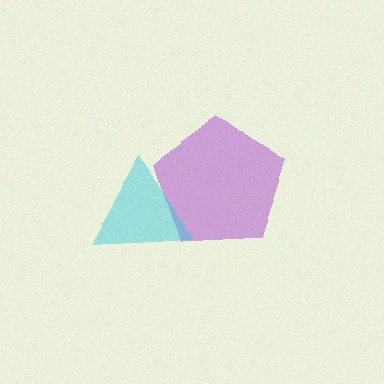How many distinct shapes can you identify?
There are 2 distinct shapes: a purple pentagon, a cyan triangle.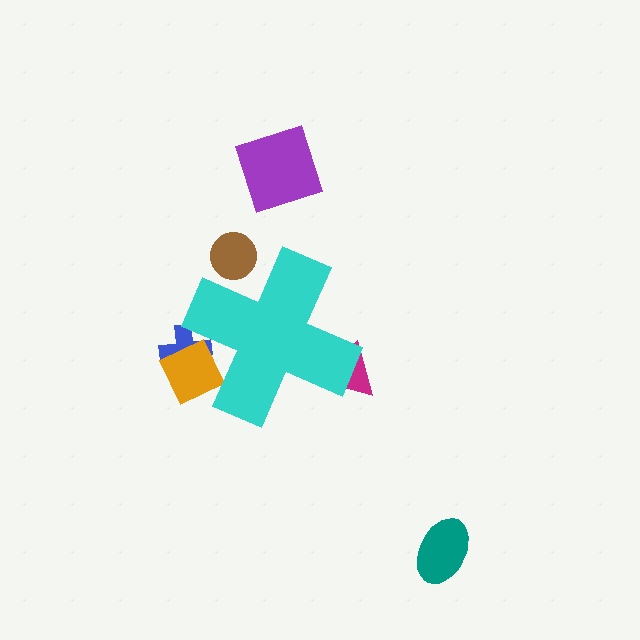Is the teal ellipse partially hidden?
No, the teal ellipse is fully visible.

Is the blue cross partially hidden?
Yes, the blue cross is partially hidden behind the cyan cross.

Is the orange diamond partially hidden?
Yes, the orange diamond is partially hidden behind the cyan cross.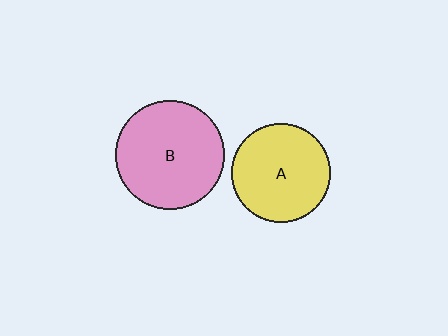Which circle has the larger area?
Circle B (pink).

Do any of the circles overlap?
No, none of the circles overlap.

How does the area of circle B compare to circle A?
Approximately 1.2 times.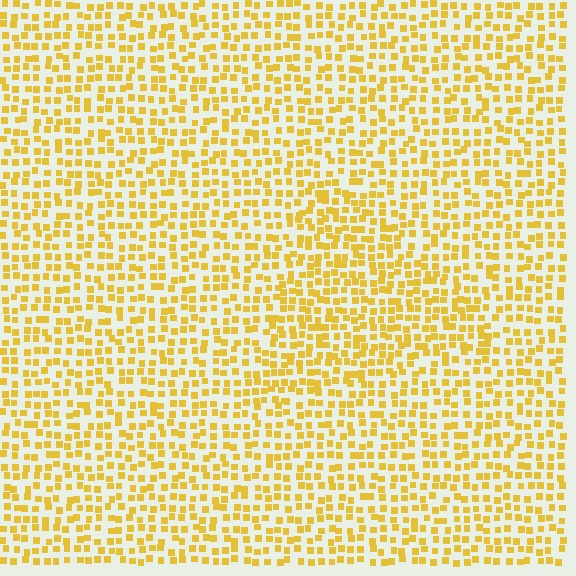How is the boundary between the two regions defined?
The boundary is defined by a change in element density (approximately 1.4x ratio). All elements are the same color, size, and shape.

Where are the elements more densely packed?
The elements are more densely packed inside the triangle boundary.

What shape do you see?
I see a triangle.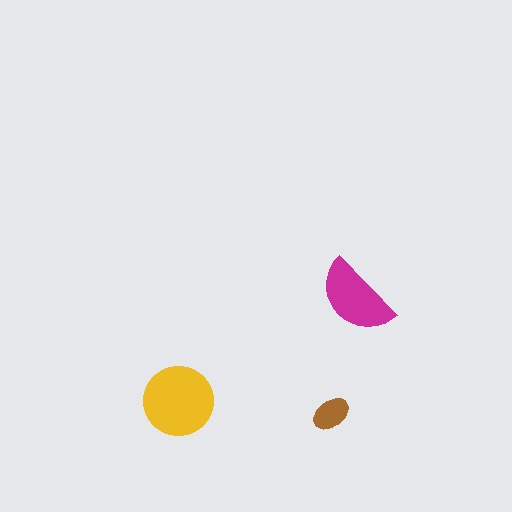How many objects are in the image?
There are 3 objects in the image.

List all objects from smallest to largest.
The brown ellipse, the magenta semicircle, the yellow circle.